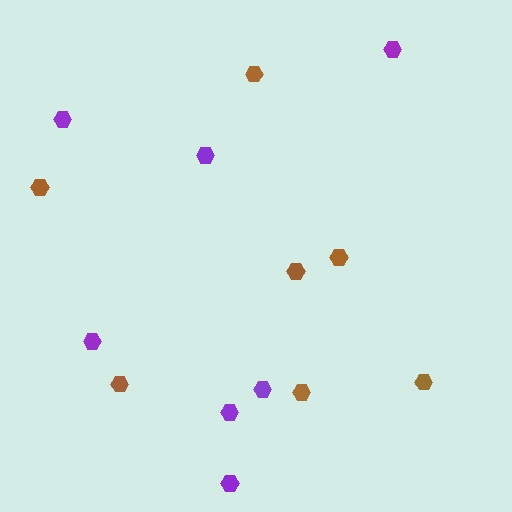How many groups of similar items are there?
There are 2 groups: one group of brown hexagons (7) and one group of purple hexagons (7).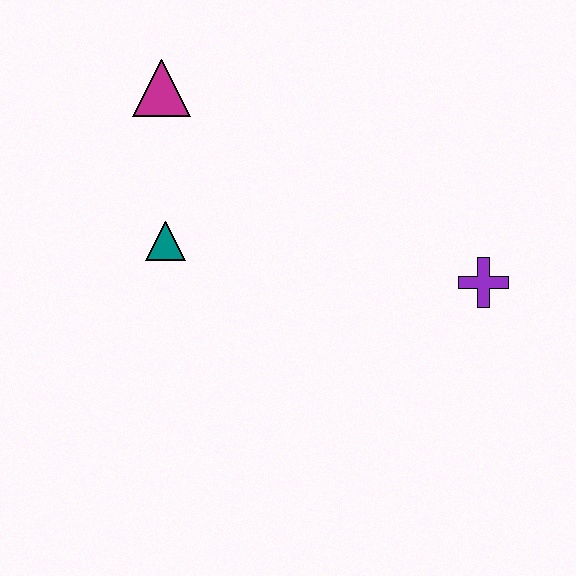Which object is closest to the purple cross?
The teal triangle is closest to the purple cross.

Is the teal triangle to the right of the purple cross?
No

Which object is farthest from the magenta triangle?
The purple cross is farthest from the magenta triangle.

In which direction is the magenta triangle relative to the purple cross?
The magenta triangle is to the left of the purple cross.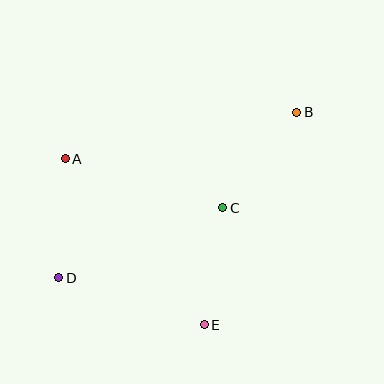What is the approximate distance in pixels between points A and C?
The distance between A and C is approximately 165 pixels.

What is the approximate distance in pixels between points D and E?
The distance between D and E is approximately 153 pixels.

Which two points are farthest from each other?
Points B and D are farthest from each other.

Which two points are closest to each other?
Points C and E are closest to each other.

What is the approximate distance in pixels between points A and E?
The distance between A and E is approximately 217 pixels.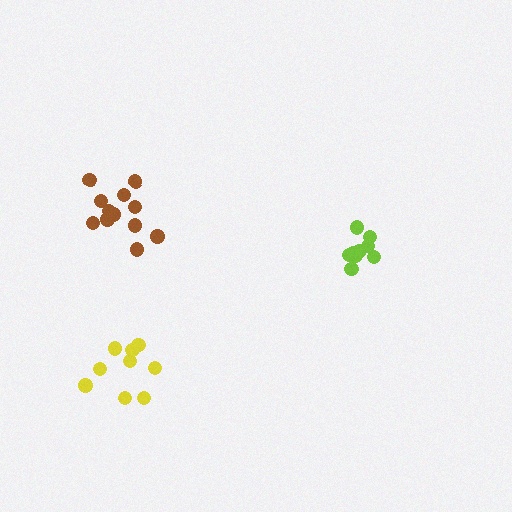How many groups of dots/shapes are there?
There are 3 groups.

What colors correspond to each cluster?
The clusters are colored: lime, brown, yellow.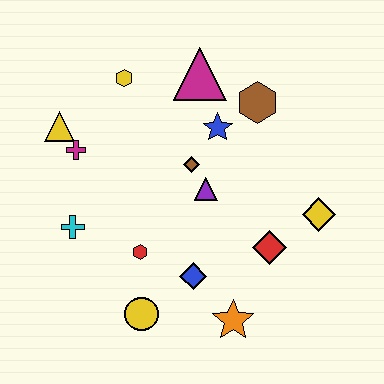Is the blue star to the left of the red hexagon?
No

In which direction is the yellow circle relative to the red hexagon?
The yellow circle is below the red hexagon.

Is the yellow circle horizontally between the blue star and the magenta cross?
Yes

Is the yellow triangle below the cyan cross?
No